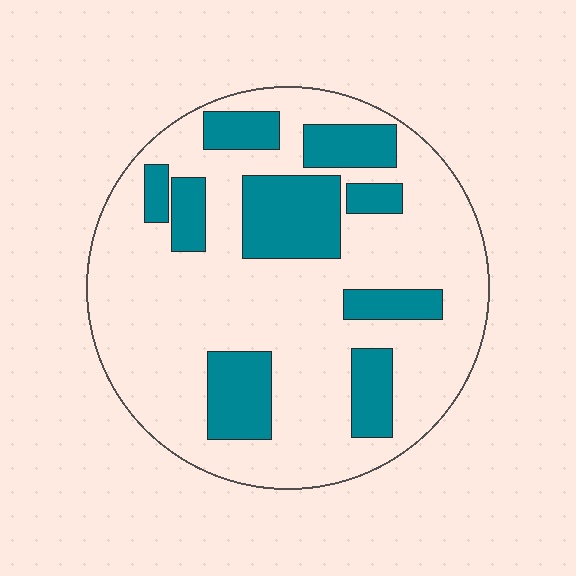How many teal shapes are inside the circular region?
9.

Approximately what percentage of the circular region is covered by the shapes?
Approximately 25%.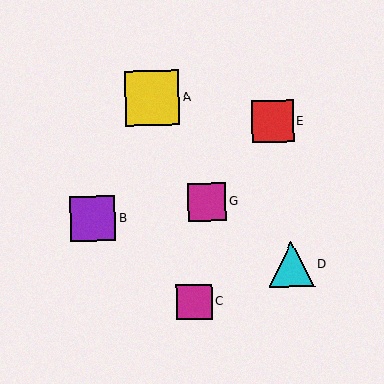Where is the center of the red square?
The center of the red square is at (272, 121).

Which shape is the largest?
The yellow square (labeled A) is the largest.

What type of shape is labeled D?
Shape D is a cyan triangle.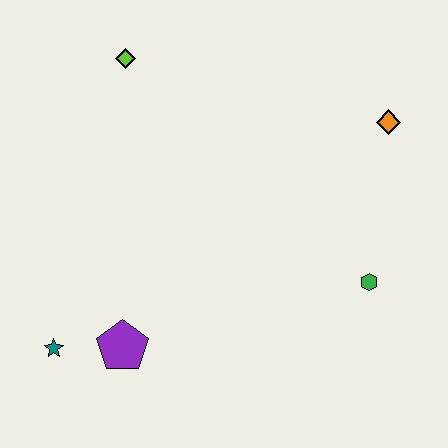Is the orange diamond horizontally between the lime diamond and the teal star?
No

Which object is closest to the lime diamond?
The orange diamond is closest to the lime diamond.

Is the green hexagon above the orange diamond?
No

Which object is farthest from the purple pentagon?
The orange diamond is farthest from the purple pentagon.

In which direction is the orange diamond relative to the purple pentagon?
The orange diamond is to the right of the purple pentagon.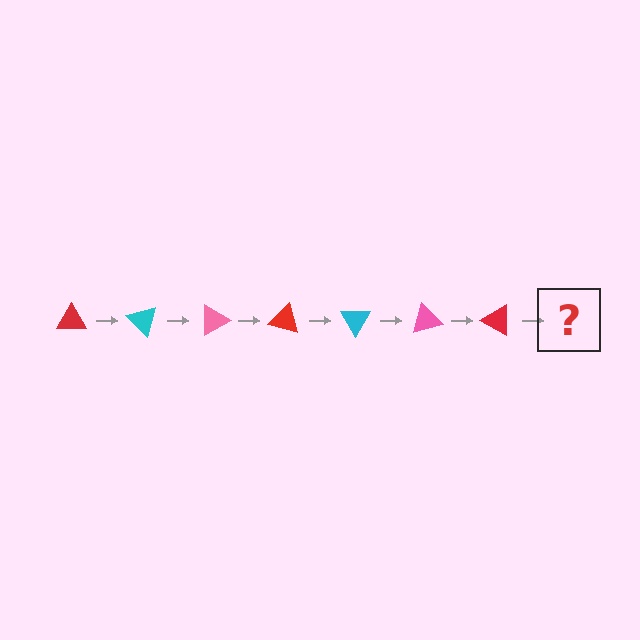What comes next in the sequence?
The next element should be a cyan triangle, rotated 315 degrees from the start.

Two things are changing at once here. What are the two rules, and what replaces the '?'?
The two rules are that it rotates 45 degrees each step and the color cycles through red, cyan, and pink. The '?' should be a cyan triangle, rotated 315 degrees from the start.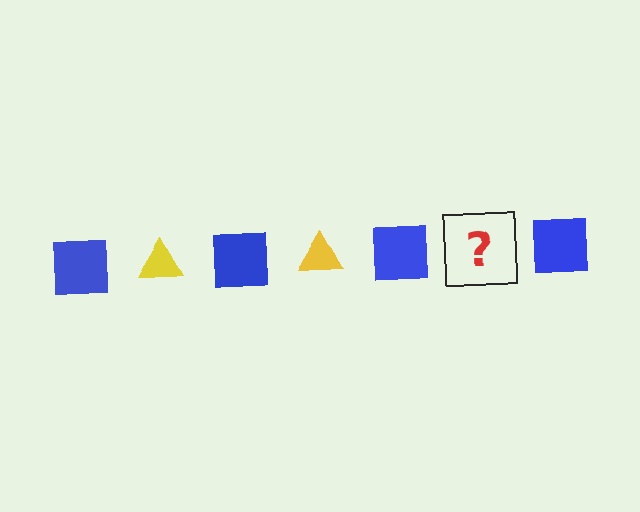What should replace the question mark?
The question mark should be replaced with a yellow triangle.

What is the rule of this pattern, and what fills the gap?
The rule is that the pattern alternates between blue square and yellow triangle. The gap should be filled with a yellow triangle.